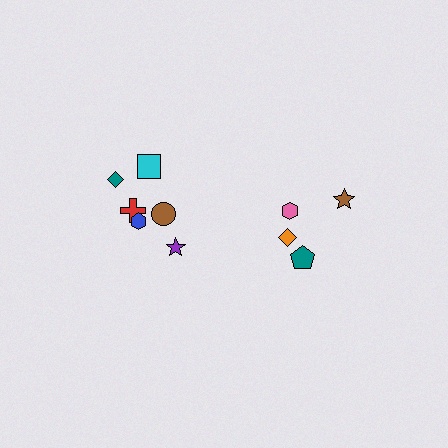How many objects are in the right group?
There are 4 objects.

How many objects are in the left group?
There are 6 objects.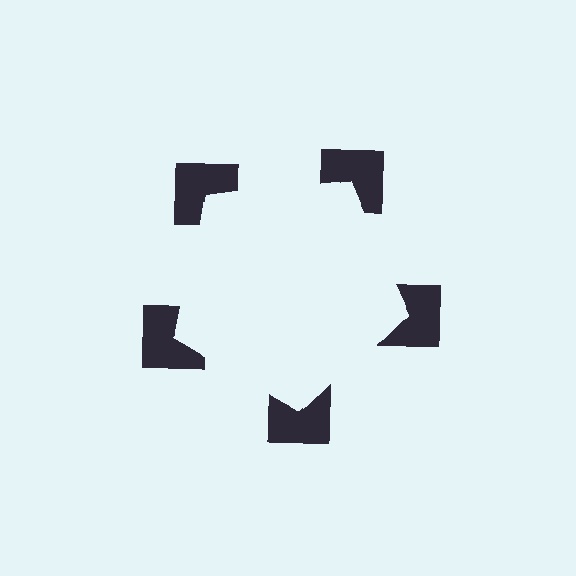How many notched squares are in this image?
There are 5 — one at each vertex of the illusory pentagon.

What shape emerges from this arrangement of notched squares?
An illusory pentagon — its edges are inferred from the aligned wedge cuts in the notched squares, not physically drawn.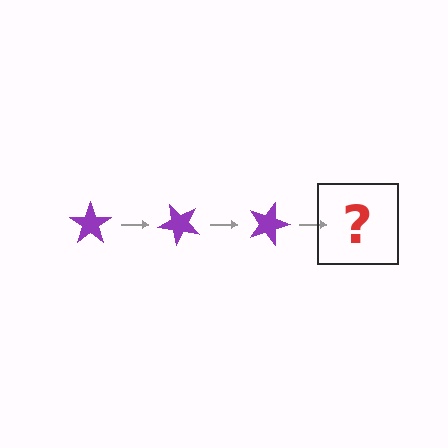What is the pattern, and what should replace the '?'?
The pattern is that the star rotates 45 degrees each step. The '?' should be a purple star rotated 135 degrees.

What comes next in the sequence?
The next element should be a purple star rotated 135 degrees.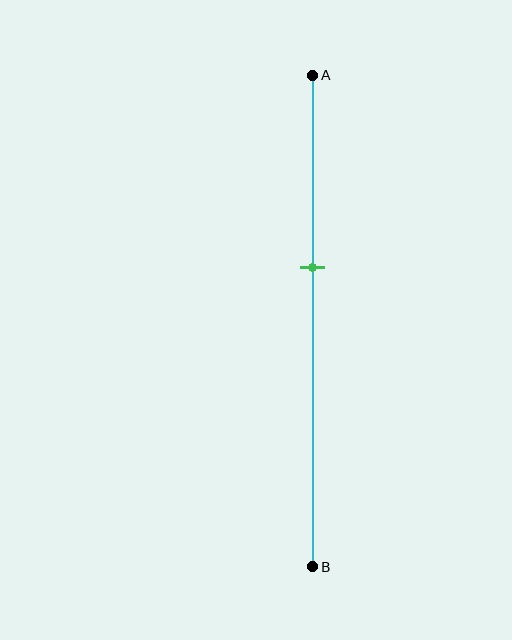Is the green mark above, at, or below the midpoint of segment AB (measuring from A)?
The green mark is above the midpoint of segment AB.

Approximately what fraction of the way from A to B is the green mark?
The green mark is approximately 40% of the way from A to B.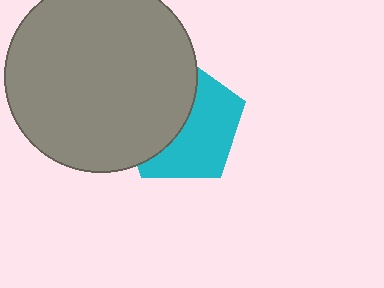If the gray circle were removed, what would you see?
You would see the complete cyan pentagon.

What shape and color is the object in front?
The object in front is a gray circle.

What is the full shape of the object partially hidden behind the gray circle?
The partially hidden object is a cyan pentagon.